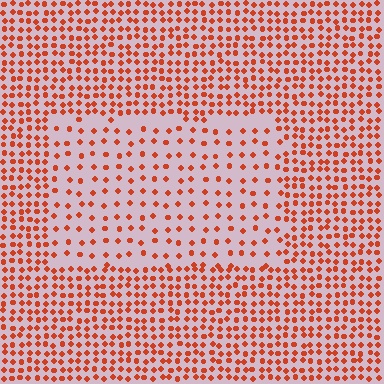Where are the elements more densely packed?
The elements are more densely packed outside the rectangle boundary.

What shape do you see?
I see a rectangle.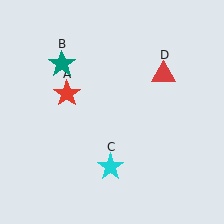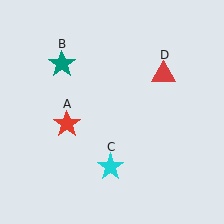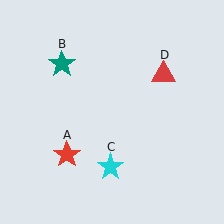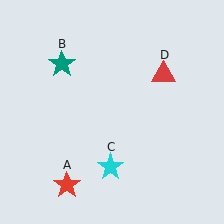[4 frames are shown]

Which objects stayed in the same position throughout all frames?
Teal star (object B) and cyan star (object C) and red triangle (object D) remained stationary.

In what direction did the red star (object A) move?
The red star (object A) moved down.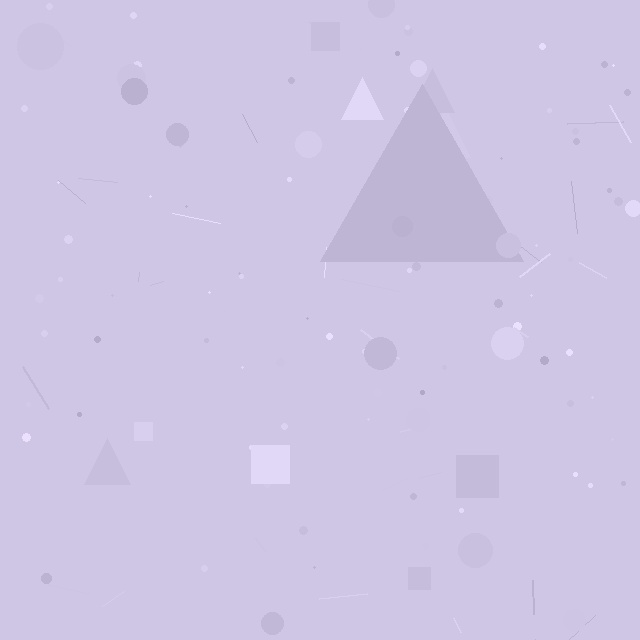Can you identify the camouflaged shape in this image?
The camouflaged shape is a triangle.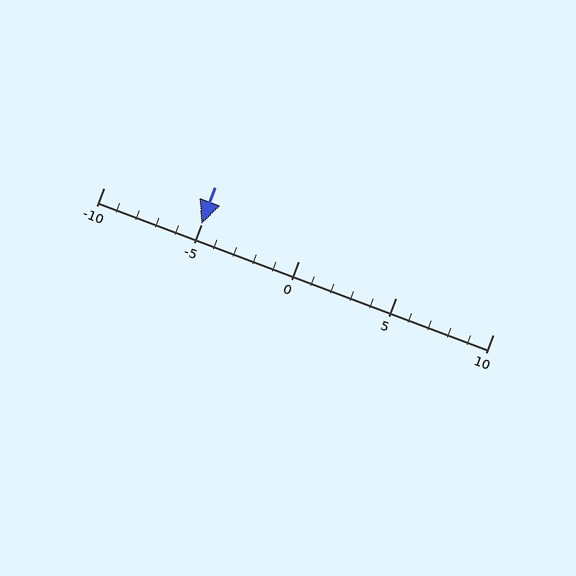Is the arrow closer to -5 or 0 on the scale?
The arrow is closer to -5.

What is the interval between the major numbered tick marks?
The major tick marks are spaced 5 units apart.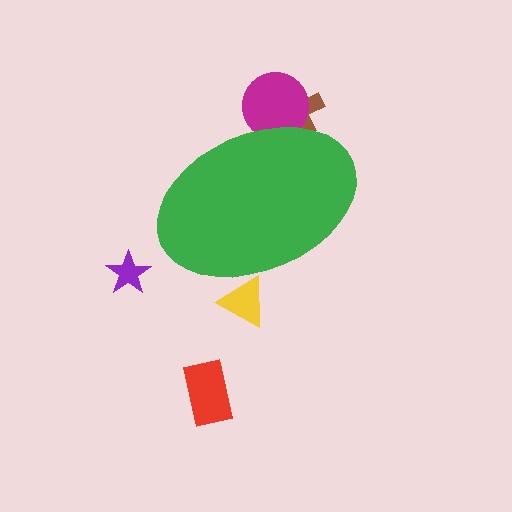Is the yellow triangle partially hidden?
Yes, the yellow triangle is partially hidden behind the green ellipse.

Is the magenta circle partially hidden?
Yes, the magenta circle is partially hidden behind the green ellipse.